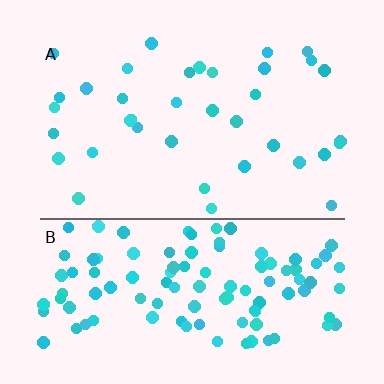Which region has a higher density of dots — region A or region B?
B (the bottom).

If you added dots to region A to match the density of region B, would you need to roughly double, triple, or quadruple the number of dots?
Approximately triple.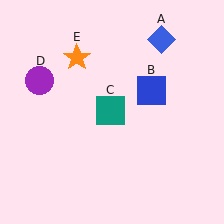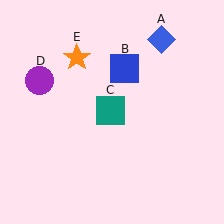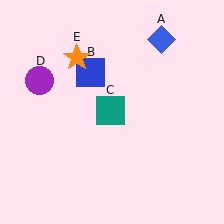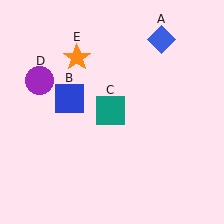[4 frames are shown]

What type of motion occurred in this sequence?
The blue square (object B) rotated counterclockwise around the center of the scene.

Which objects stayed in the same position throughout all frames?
Blue diamond (object A) and teal square (object C) and purple circle (object D) and orange star (object E) remained stationary.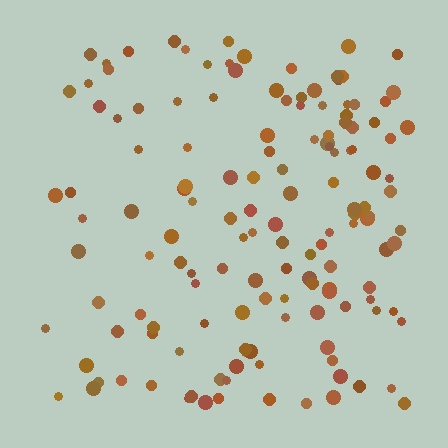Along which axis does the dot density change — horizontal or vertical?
Horizontal.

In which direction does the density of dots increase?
From left to right, with the right side densest.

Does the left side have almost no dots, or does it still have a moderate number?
Still a moderate number, just noticeably fewer than the right.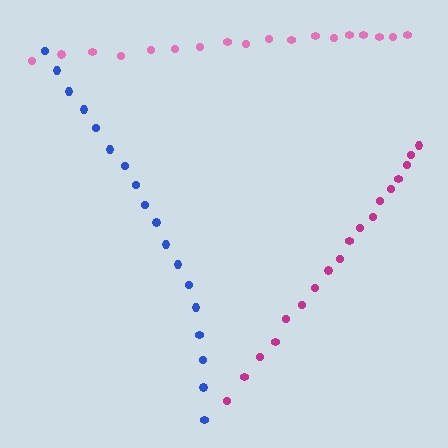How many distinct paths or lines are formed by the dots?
There are 3 distinct paths.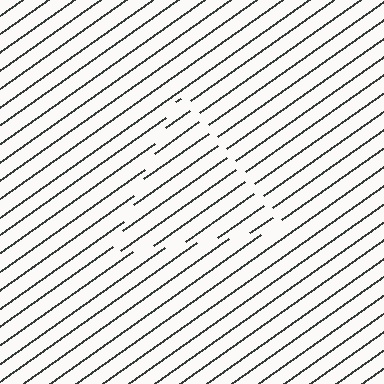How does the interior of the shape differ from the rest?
The interior of the shape contains the same grating, shifted by half a period — the contour is defined by the phase discontinuity where line-ends from the inner and outer gratings abut.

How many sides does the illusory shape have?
3 sides — the line-ends trace a triangle.